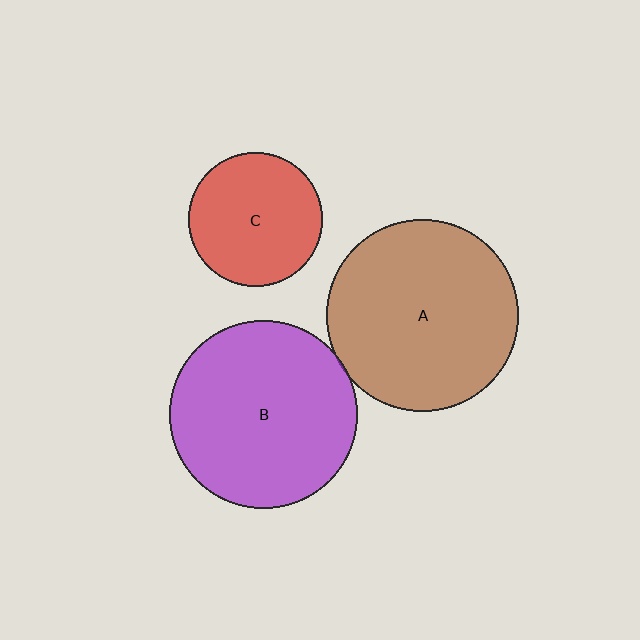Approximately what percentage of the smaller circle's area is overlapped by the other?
Approximately 5%.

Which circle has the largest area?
Circle A (brown).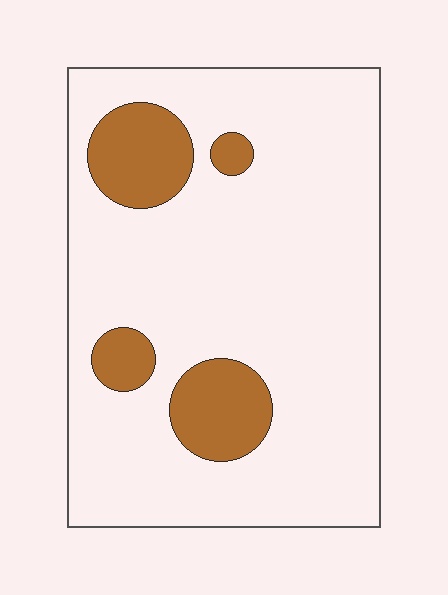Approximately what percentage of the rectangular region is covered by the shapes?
Approximately 15%.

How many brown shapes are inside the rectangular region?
4.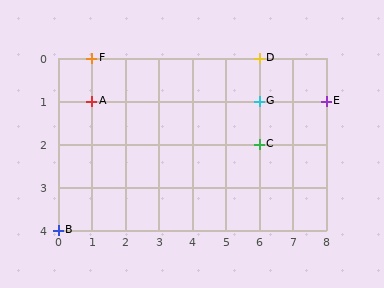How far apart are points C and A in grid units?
Points C and A are 5 columns and 1 row apart (about 5.1 grid units diagonally).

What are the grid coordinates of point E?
Point E is at grid coordinates (8, 1).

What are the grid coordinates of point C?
Point C is at grid coordinates (6, 2).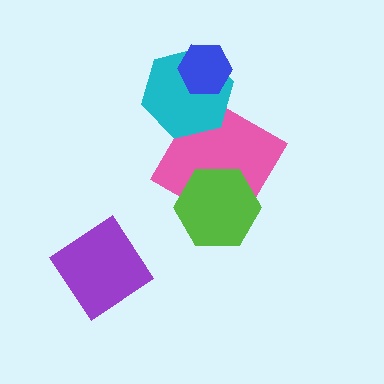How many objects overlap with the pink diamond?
2 objects overlap with the pink diamond.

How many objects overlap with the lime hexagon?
1 object overlaps with the lime hexagon.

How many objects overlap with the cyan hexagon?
2 objects overlap with the cyan hexagon.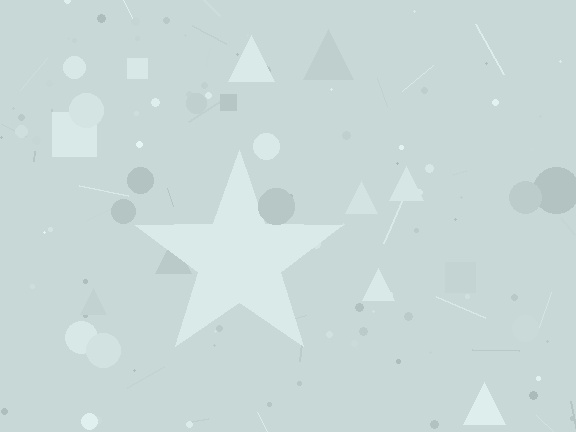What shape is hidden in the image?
A star is hidden in the image.